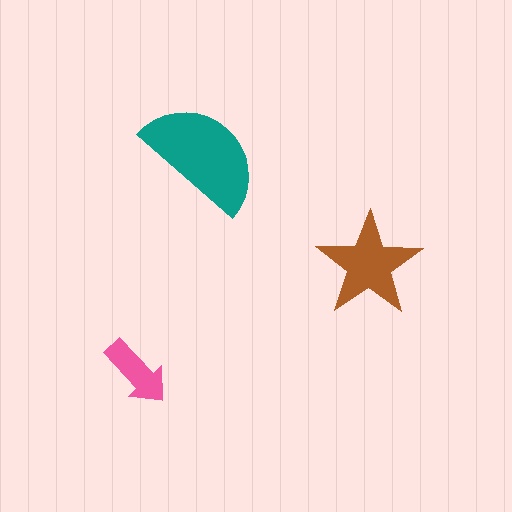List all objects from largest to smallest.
The teal semicircle, the brown star, the pink arrow.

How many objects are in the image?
There are 3 objects in the image.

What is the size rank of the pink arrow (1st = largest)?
3rd.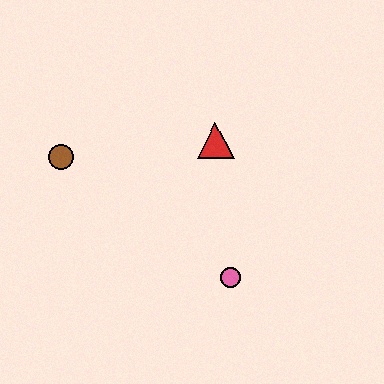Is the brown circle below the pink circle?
No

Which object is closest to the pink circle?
The red triangle is closest to the pink circle.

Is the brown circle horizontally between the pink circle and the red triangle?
No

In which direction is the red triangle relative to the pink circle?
The red triangle is above the pink circle.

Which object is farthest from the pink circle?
The brown circle is farthest from the pink circle.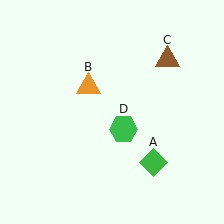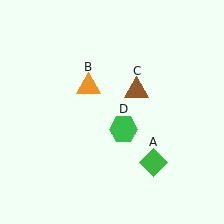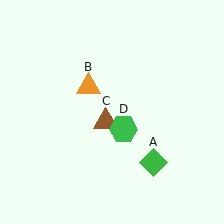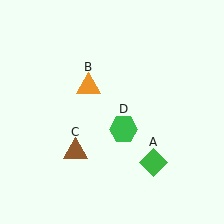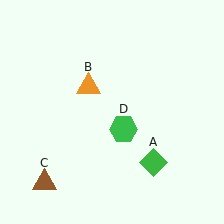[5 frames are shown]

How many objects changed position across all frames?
1 object changed position: brown triangle (object C).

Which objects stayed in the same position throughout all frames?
Green diamond (object A) and orange triangle (object B) and green hexagon (object D) remained stationary.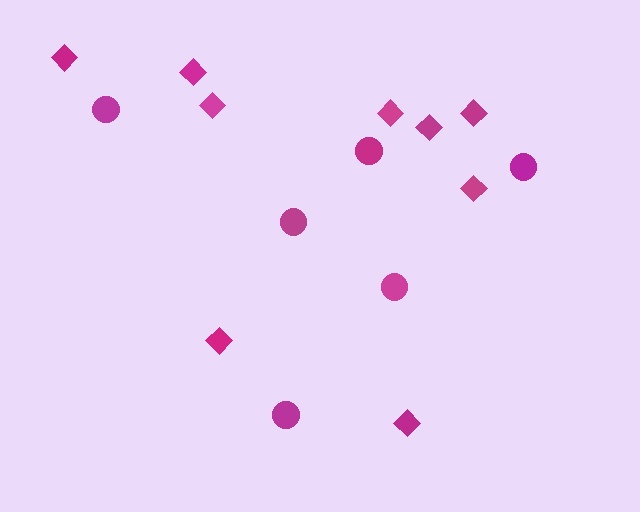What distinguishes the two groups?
There are 2 groups: one group of diamonds (9) and one group of circles (6).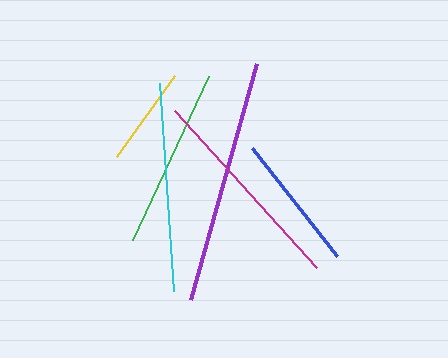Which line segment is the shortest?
The yellow line is the shortest at approximately 99 pixels.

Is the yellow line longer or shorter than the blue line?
The blue line is longer than the yellow line.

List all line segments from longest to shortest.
From longest to shortest: purple, magenta, cyan, green, blue, yellow.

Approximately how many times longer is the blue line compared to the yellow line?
The blue line is approximately 1.4 times the length of the yellow line.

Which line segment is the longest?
The purple line is the longest at approximately 245 pixels.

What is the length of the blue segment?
The blue segment is approximately 137 pixels long.